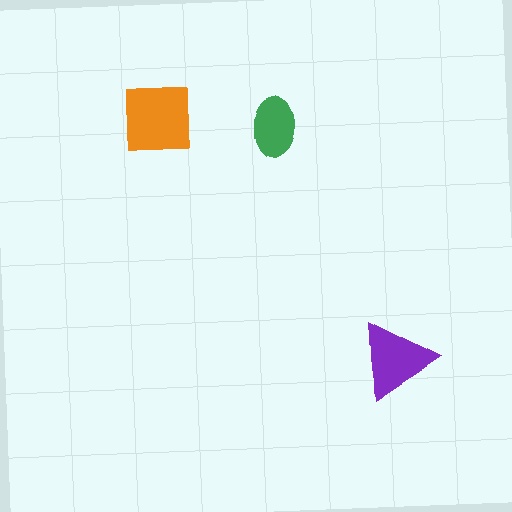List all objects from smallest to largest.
The green ellipse, the purple triangle, the orange square.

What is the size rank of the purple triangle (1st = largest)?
2nd.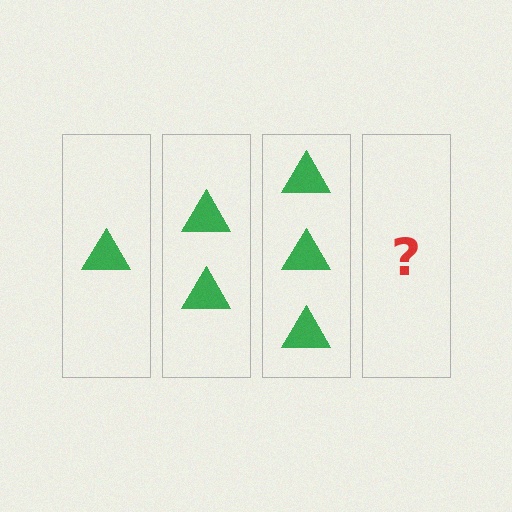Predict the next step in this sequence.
The next step is 4 triangles.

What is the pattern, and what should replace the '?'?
The pattern is that each step adds one more triangle. The '?' should be 4 triangles.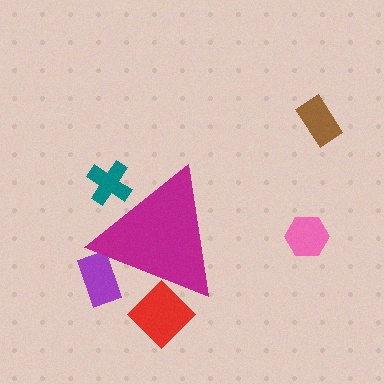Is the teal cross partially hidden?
Yes, the teal cross is partially hidden behind the magenta triangle.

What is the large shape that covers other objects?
A magenta triangle.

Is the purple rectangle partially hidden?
Yes, the purple rectangle is partially hidden behind the magenta triangle.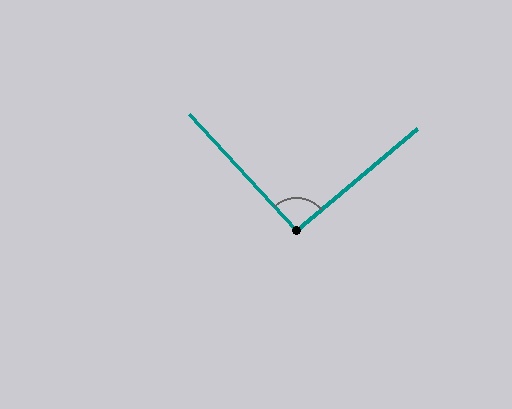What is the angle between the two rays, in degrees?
Approximately 92 degrees.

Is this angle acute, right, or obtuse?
It is approximately a right angle.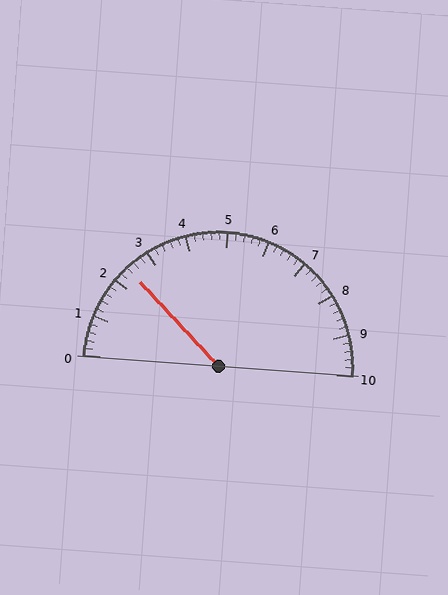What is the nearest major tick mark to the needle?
The nearest major tick mark is 2.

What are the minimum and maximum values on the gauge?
The gauge ranges from 0 to 10.